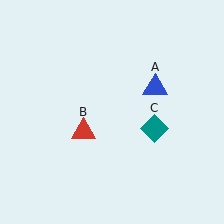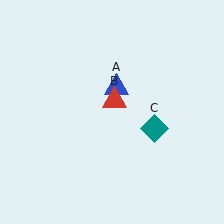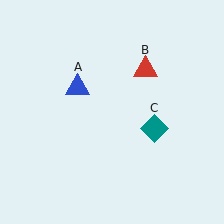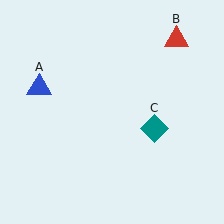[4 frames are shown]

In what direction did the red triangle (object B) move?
The red triangle (object B) moved up and to the right.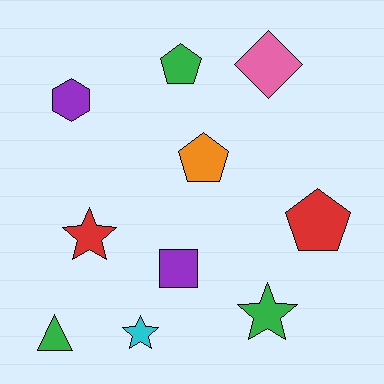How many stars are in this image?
There are 3 stars.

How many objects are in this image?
There are 10 objects.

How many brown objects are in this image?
There are no brown objects.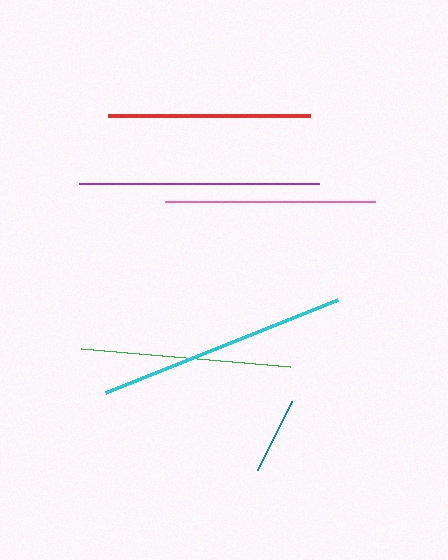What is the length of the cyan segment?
The cyan segment is approximately 250 pixels long.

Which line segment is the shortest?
The teal line is the shortest at approximately 77 pixels.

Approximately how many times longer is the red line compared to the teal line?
The red line is approximately 2.6 times the length of the teal line.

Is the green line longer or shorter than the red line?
The green line is longer than the red line.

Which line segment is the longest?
The cyan line is the longest at approximately 250 pixels.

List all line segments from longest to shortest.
From longest to shortest: cyan, purple, green, pink, red, teal.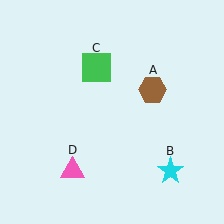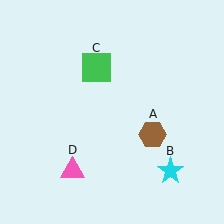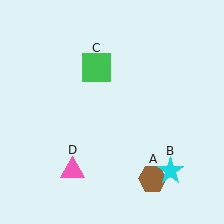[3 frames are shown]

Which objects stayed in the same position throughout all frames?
Cyan star (object B) and green square (object C) and pink triangle (object D) remained stationary.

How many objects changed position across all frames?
1 object changed position: brown hexagon (object A).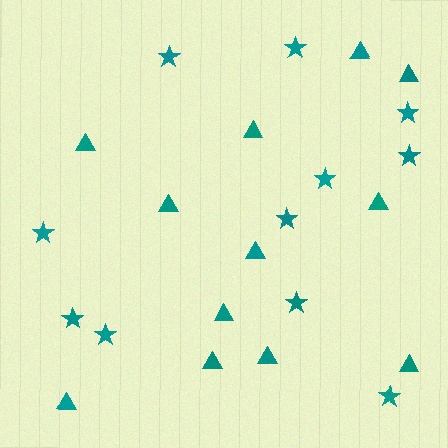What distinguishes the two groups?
There are 2 groups: one group of stars (11) and one group of triangles (12).